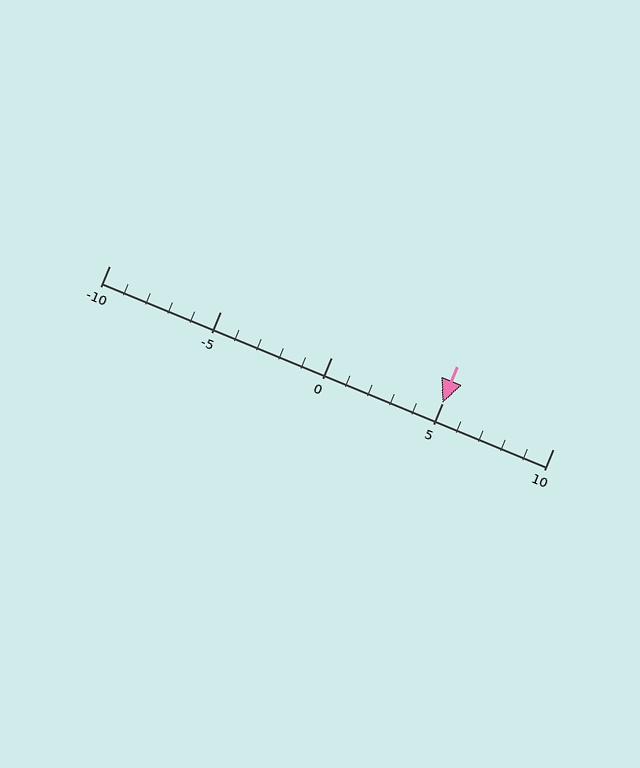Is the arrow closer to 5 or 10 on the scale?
The arrow is closer to 5.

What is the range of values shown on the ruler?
The ruler shows values from -10 to 10.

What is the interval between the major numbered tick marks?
The major tick marks are spaced 5 units apart.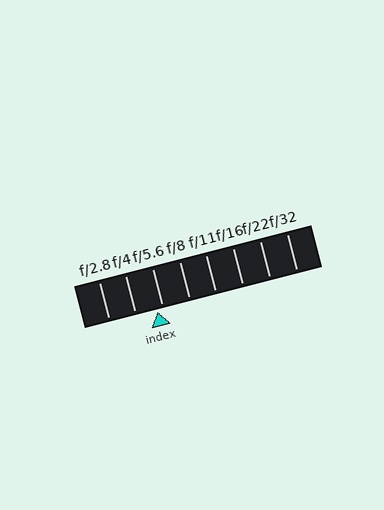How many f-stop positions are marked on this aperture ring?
There are 8 f-stop positions marked.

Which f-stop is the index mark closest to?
The index mark is closest to f/5.6.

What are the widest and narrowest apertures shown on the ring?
The widest aperture shown is f/2.8 and the narrowest is f/32.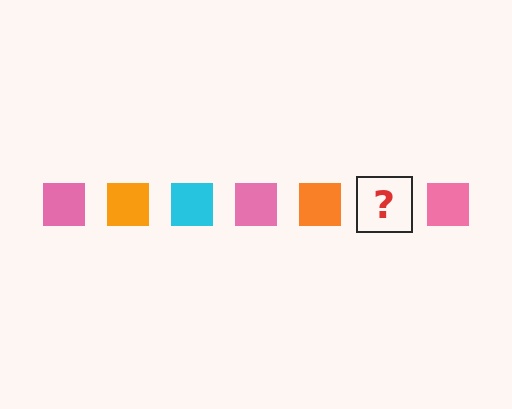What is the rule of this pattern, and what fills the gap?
The rule is that the pattern cycles through pink, orange, cyan squares. The gap should be filled with a cyan square.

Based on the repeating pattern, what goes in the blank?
The blank should be a cyan square.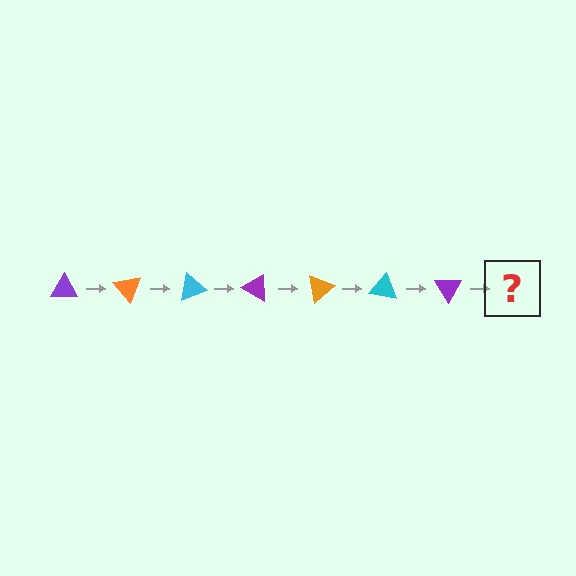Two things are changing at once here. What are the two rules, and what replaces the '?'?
The two rules are that it rotates 50 degrees each step and the color cycles through purple, orange, and cyan. The '?' should be an orange triangle, rotated 350 degrees from the start.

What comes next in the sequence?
The next element should be an orange triangle, rotated 350 degrees from the start.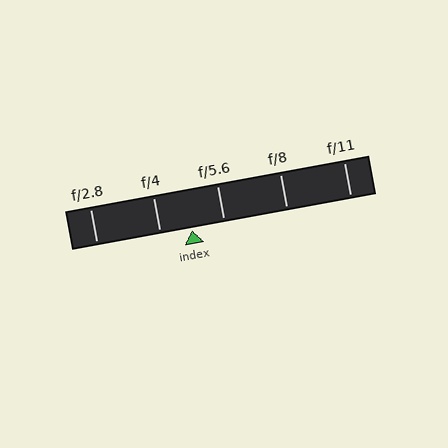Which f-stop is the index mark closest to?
The index mark is closest to f/4.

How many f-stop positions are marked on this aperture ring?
There are 5 f-stop positions marked.